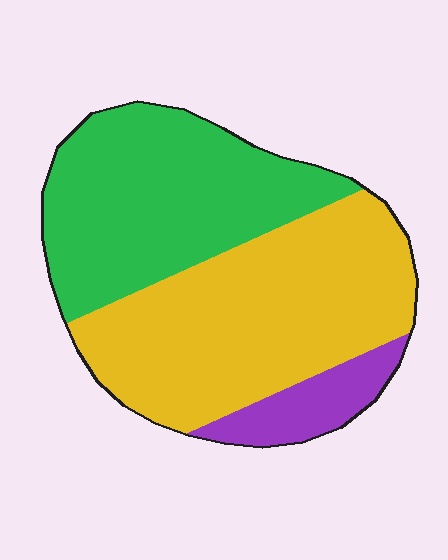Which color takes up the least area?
Purple, at roughly 10%.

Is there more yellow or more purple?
Yellow.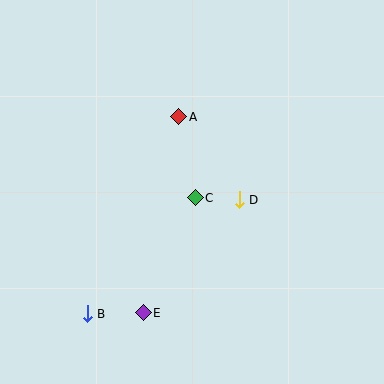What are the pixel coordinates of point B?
Point B is at (87, 314).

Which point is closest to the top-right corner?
Point A is closest to the top-right corner.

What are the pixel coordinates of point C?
Point C is at (195, 198).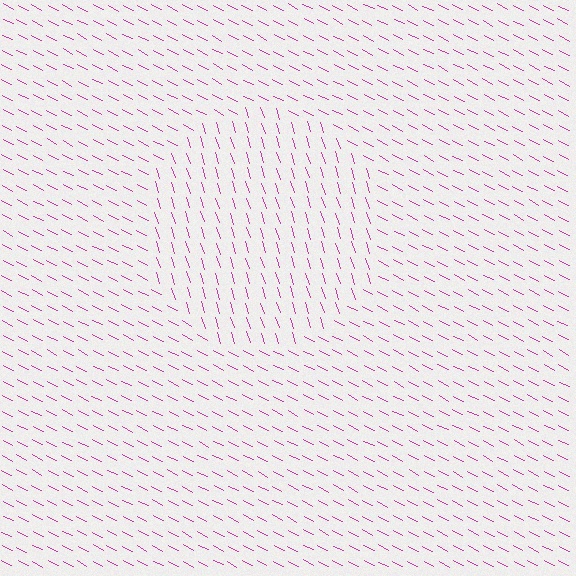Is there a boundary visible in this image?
Yes, there is a texture boundary formed by a change in line orientation.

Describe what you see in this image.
The image is filled with small magenta line segments. A circle region in the image has lines oriented differently from the surrounding lines, creating a visible texture boundary.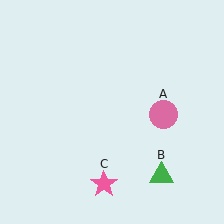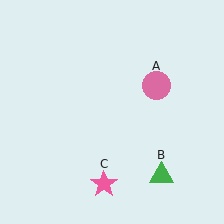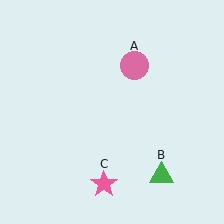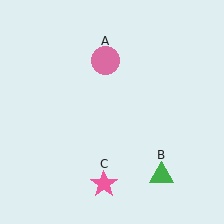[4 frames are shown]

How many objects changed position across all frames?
1 object changed position: pink circle (object A).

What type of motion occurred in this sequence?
The pink circle (object A) rotated counterclockwise around the center of the scene.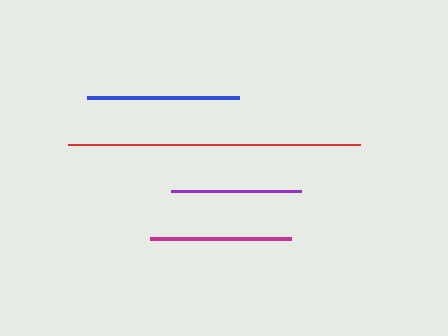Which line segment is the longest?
The red line is the longest at approximately 292 pixels.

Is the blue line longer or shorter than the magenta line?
The blue line is longer than the magenta line.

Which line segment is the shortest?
The purple line is the shortest at approximately 130 pixels.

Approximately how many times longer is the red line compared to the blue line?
The red line is approximately 1.9 times the length of the blue line.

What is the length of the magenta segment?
The magenta segment is approximately 142 pixels long.